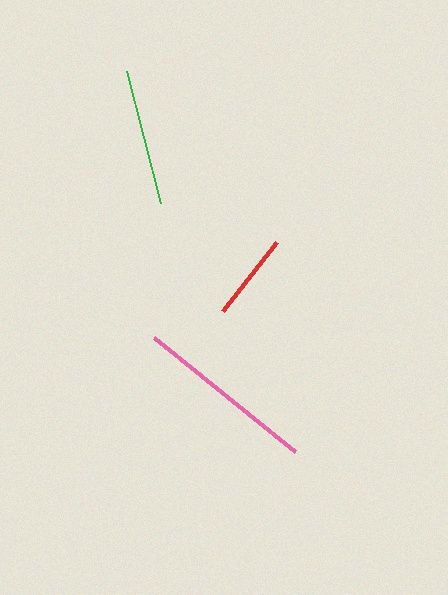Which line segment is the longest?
The pink line is the longest at approximately 182 pixels.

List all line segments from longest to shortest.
From longest to shortest: pink, green, red.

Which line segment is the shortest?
The red line is the shortest at approximately 88 pixels.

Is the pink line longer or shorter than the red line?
The pink line is longer than the red line.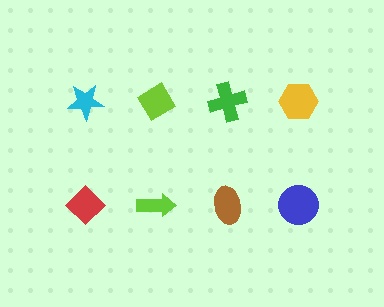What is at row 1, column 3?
A green cross.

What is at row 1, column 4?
A yellow hexagon.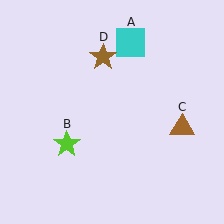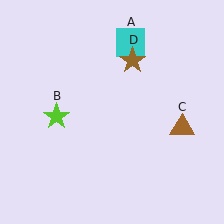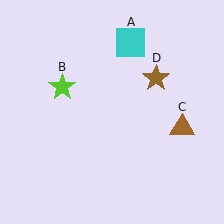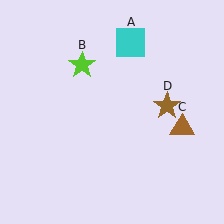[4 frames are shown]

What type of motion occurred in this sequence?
The lime star (object B), brown star (object D) rotated clockwise around the center of the scene.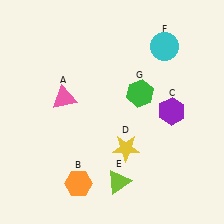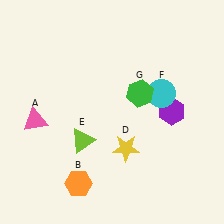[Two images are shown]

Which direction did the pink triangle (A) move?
The pink triangle (A) moved left.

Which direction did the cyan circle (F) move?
The cyan circle (F) moved down.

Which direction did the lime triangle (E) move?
The lime triangle (E) moved up.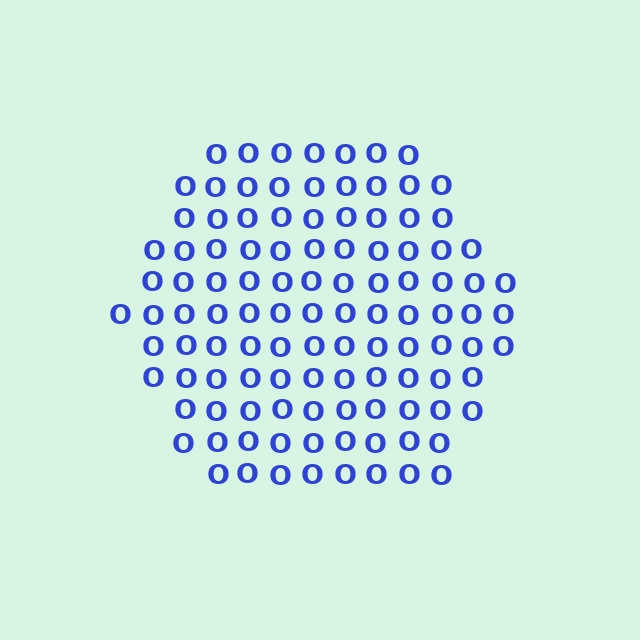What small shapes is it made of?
It is made of small letter O's.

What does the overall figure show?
The overall figure shows a hexagon.